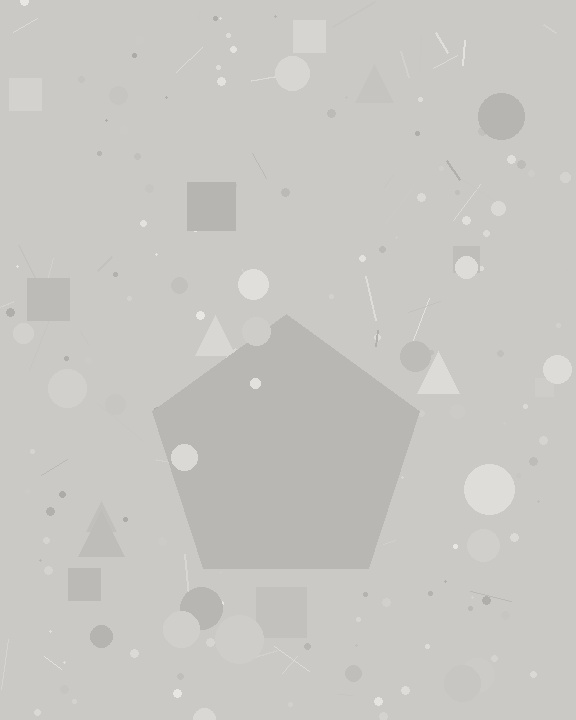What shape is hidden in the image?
A pentagon is hidden in the image.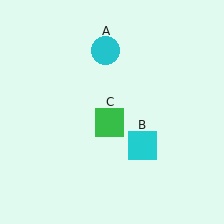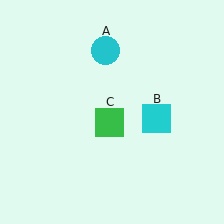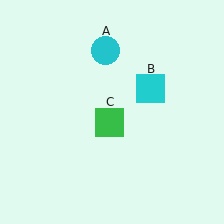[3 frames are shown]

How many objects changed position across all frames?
1 object changed position: cyan square (object B).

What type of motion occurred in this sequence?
The cyan square (object B) rotated counterclockwise around the center of the scene.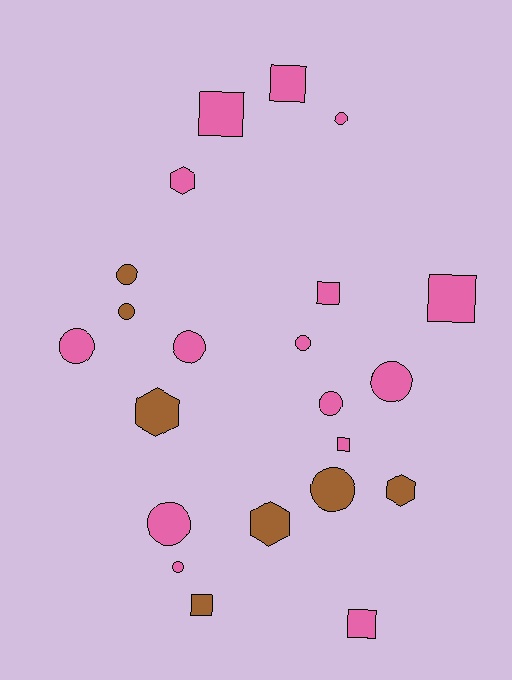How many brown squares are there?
There is 1 brown square.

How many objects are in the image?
There are 22 objects.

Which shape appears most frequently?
Circle, with 11 objects.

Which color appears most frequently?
Pink, with 15 objects.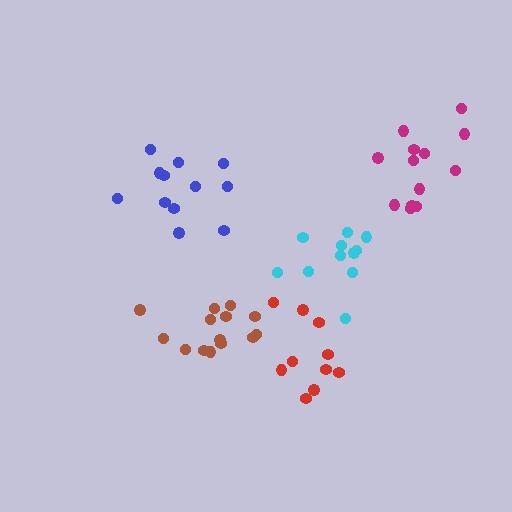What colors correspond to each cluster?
The clusters are colored: cyan, red, brown, magenta, blue.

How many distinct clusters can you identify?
There are 5 distinct clusters.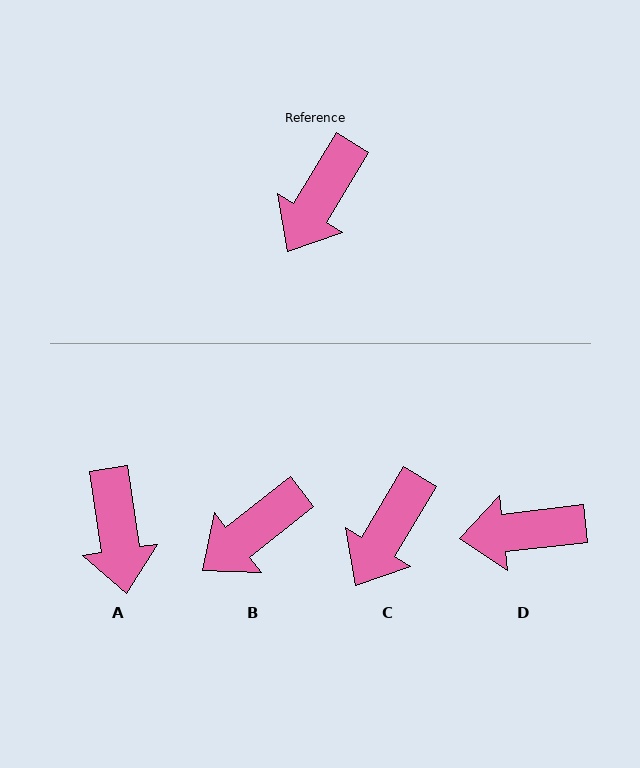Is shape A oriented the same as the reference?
No, it is off by about 39 degrees.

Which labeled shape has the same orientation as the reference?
C.